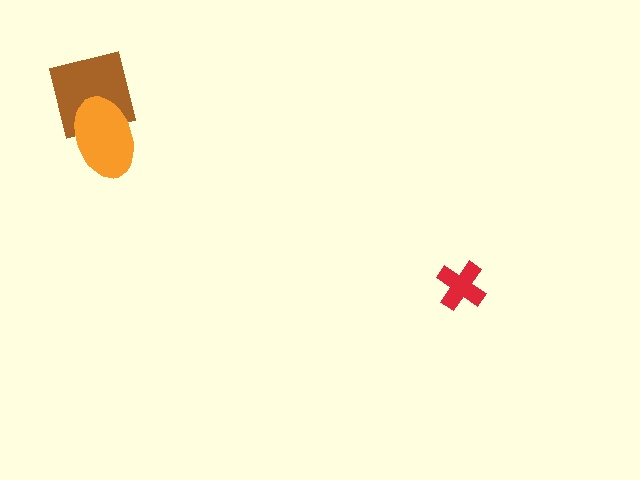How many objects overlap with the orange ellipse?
1 object overlaps with the orange ellipse.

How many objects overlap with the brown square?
1 object overlaps with the brown square.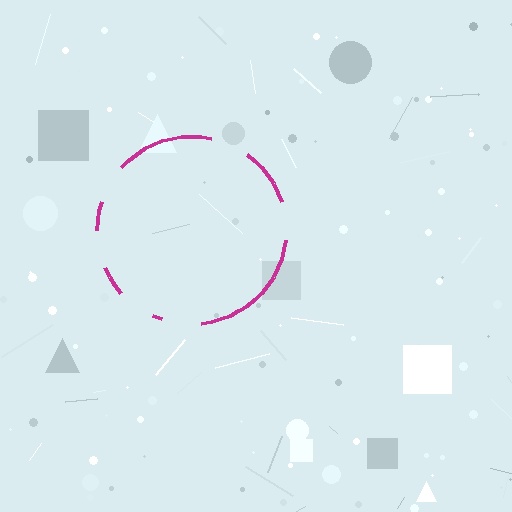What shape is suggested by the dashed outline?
The dashed outline suggests a circle.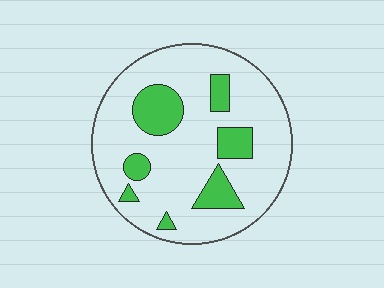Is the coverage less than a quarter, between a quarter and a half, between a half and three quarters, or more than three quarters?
Less than a quarter.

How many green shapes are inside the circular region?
7.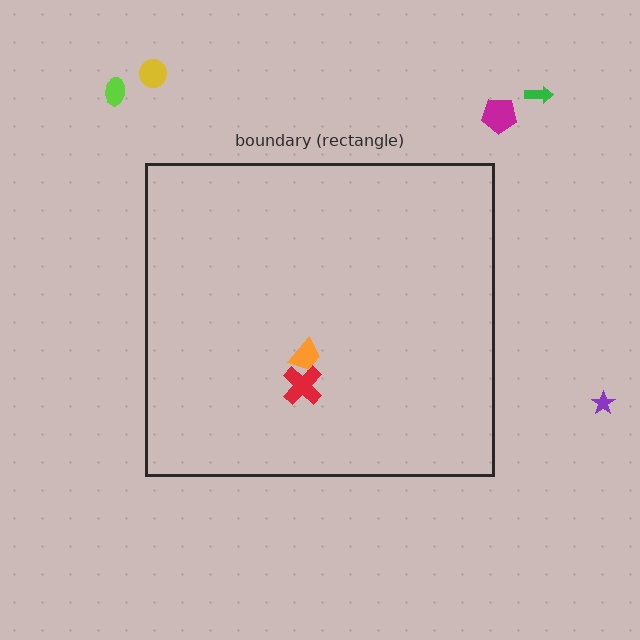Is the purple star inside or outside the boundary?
Outside.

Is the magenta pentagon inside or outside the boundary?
Outside.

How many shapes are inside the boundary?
2 inside, 5 outside.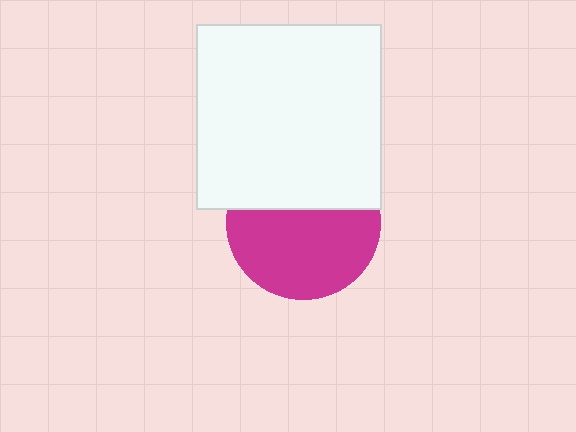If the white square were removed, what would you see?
You would see the complete magenta circle.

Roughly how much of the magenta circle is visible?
About half of it is visible (roughly 61%).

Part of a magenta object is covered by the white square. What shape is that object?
It is a circle.